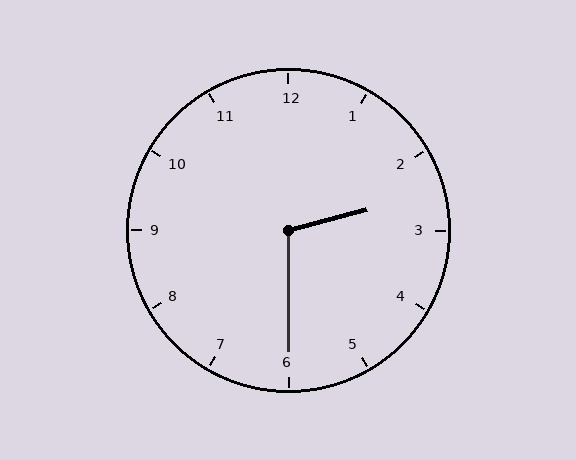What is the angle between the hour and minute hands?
Approximately 105 degrees.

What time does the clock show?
2:30.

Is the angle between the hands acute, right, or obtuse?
It is obtuse.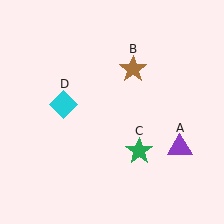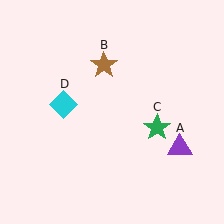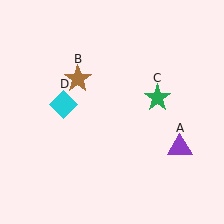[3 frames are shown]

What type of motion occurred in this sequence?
The brown star (object B), green star (object C) rotated counterclockwise around the center of the scene.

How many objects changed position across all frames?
2 objects changed position: brown star (object B), green star (object C).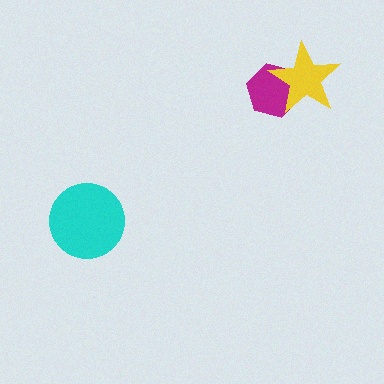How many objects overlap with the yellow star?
1 object overlaps with the yellow star.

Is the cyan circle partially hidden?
No, no other shape covers it.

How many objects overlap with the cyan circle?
0 objects overlap with the cyan circle.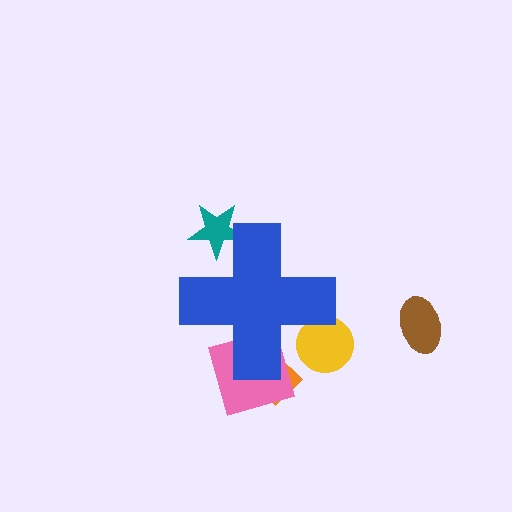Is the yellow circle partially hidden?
Yes, the yellow circle is partially hidden behind the blue cross.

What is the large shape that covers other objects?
A blue cross.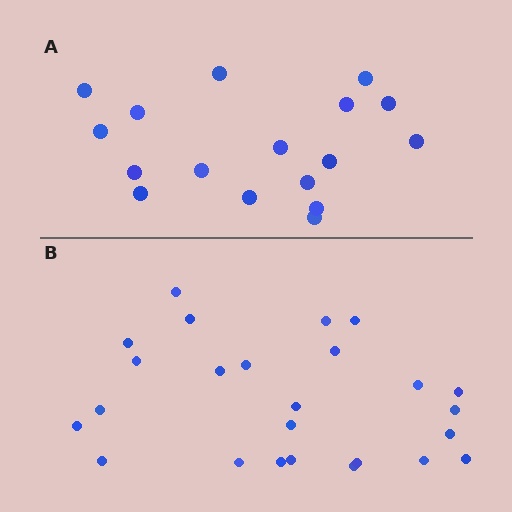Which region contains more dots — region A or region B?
Region B (the bottom region) has more dots.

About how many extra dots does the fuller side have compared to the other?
Region B has roughly 8 or so more dots than region A.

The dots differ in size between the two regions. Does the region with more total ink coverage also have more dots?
No. Region A has more total ink coverage because its dots are larger, but region B actually contains more individual dots. Total area can be misleading — the number of items is what matters here.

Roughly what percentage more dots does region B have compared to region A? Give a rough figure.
About 45% more.